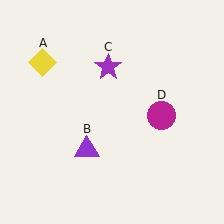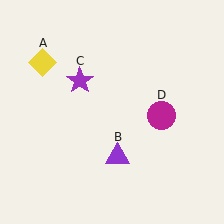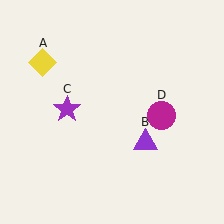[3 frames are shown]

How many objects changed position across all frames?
2 objects changed position: purple triangle (object B), purple star (object C).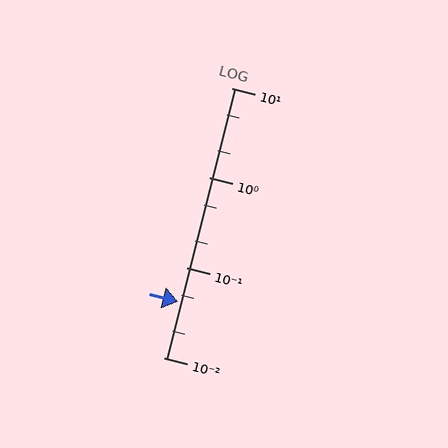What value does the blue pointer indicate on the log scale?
The pointer indicates approximately 0.042.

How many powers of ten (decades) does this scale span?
The scale spans 3 decades, from 0.01 to 10.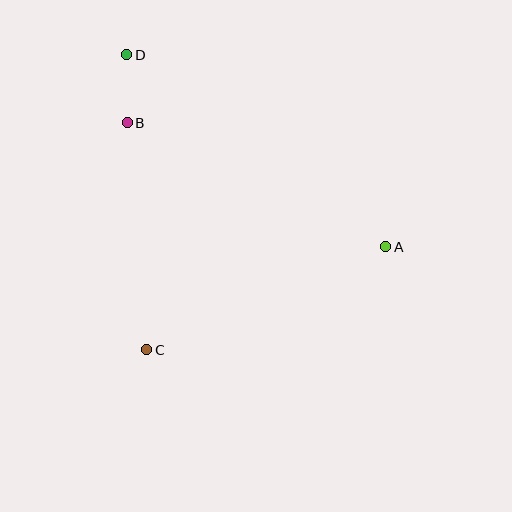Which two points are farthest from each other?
Points A and D are farthest from each other.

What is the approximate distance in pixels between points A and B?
The distance between A and B is approximately 287 pixels.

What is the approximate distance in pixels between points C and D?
The distance between C and D is approximately 296 pixels.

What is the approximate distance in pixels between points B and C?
The distance between B and C is approximately 228 pixels.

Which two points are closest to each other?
Points B and D are closest to each other.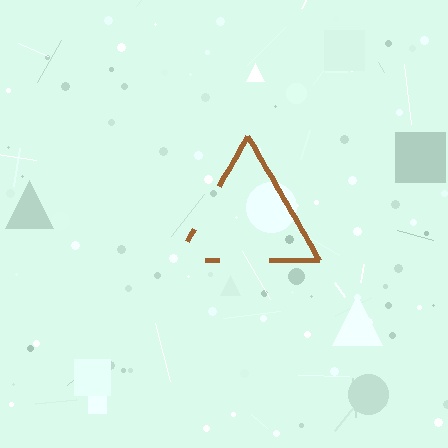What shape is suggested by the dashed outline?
The dashed outline suggests a triangle.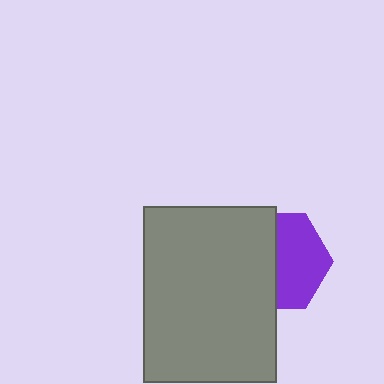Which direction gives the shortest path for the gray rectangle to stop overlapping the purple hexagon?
Moving left gives the shortest separation.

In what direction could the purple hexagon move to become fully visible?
The purple hexagon could move right. That would shift it out from behind the gray rectangle entirely.